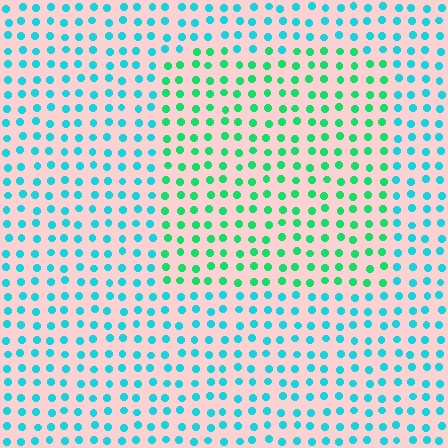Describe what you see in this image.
The image is filled with small cyan elements in a uniform arrangement. A rectangle-shaped region is visible where the elements are tinted to a slightly different hue, forming a subtle color boundary.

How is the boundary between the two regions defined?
The boundary is defined purely by a slight shift in hue (about 39 degrees). Spacing, size, and orientation are identical on both sides.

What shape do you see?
I see a rectangle.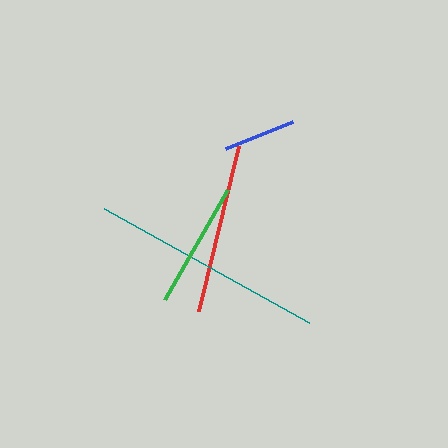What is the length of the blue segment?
The blue segment is approximately 73 pixels long.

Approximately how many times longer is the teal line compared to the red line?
The teal line is approximately 1.4 times the length of the red line.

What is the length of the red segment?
The red segment is approximately 170 pixels long.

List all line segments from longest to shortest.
From longest to shortest: teal, red, green, blue.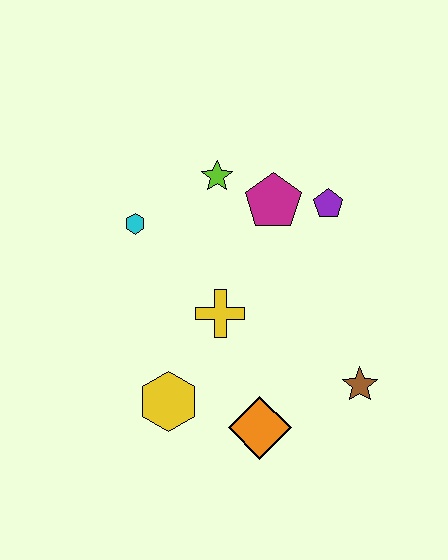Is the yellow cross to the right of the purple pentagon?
No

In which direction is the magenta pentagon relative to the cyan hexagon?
The magenta pentagon is to the right of the cyan hexagon.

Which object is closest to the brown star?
The orange diamond is closest to the brown star.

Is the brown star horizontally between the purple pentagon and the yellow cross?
No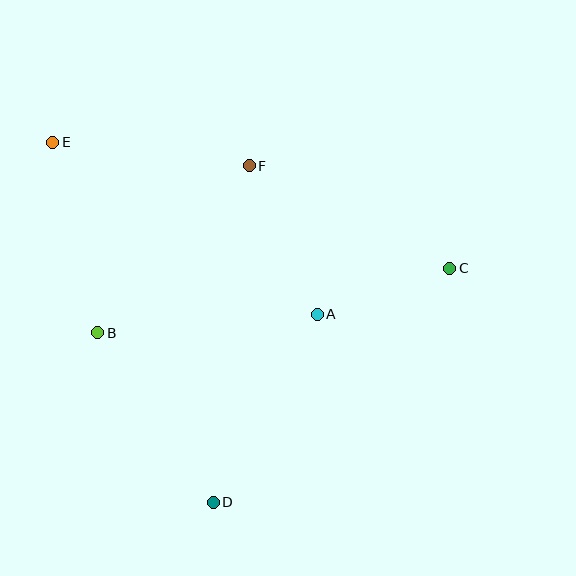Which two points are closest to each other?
Points A and C are closest to each other.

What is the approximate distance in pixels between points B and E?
The distance between B and E is approximately 196 pixels.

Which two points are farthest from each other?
Points C and E are farthest from each other.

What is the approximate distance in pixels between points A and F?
The distance between A and F is approximately 164 pixels.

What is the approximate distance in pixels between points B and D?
The distance between B and D is approximately 205 pixels.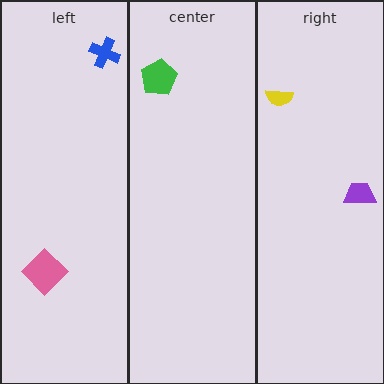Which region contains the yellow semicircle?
The right region.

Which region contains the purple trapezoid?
The right region.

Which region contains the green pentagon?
The center region.